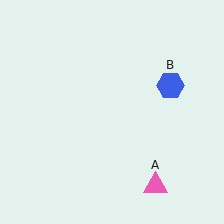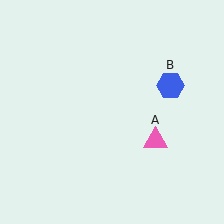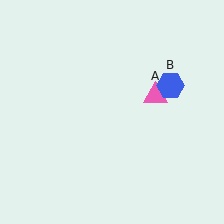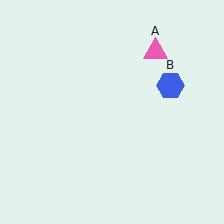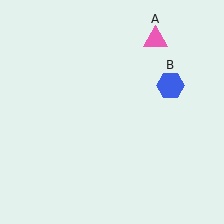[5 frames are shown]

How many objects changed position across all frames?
1 object changed position: pink triangle (object A).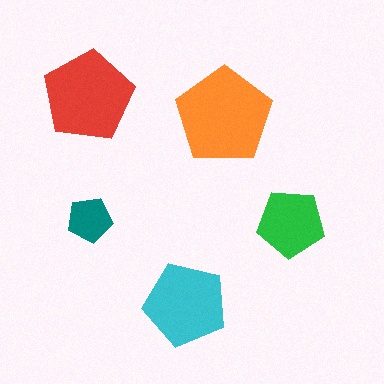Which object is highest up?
The red pentagon is topmost.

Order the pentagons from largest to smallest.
the orange one, the red one, the cyan one, the green one, the teal one.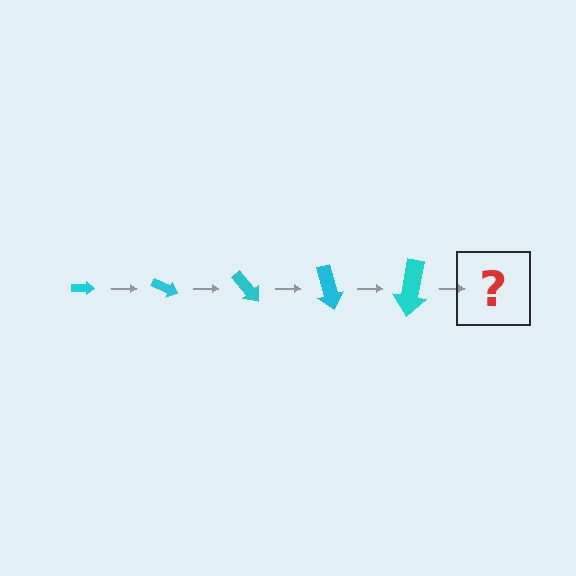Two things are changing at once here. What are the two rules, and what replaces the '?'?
The two rules are that the arrow grows larger each step and it rotates 25 degrees each step. The '?' should be an arrow, larger than the previous one and rotated 125 degrees from the start.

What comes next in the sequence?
The next element should be an arrow, larger than the previous one and rotated 125 degrees from the start.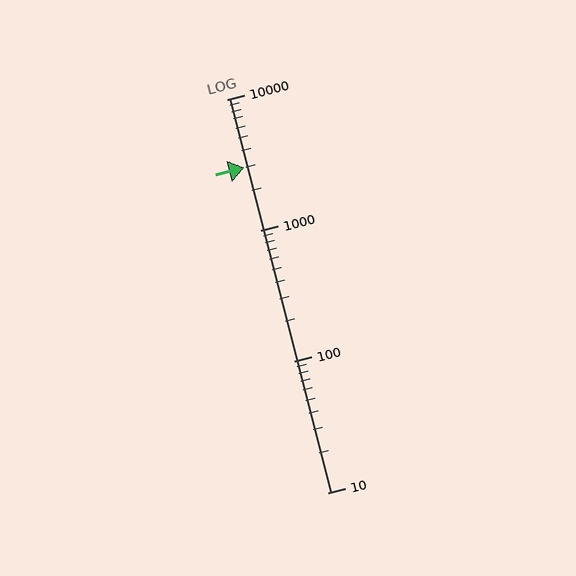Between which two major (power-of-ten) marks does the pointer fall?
The pointer is between 1000 and 10000.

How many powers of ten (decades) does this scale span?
The scale spans 3 decades, from 10 to 10000.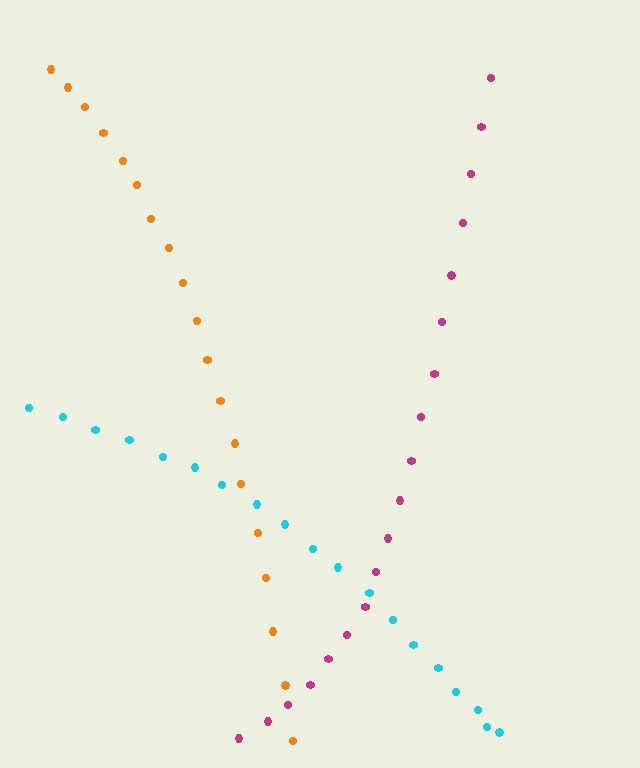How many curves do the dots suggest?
There are 3 distinct paths.